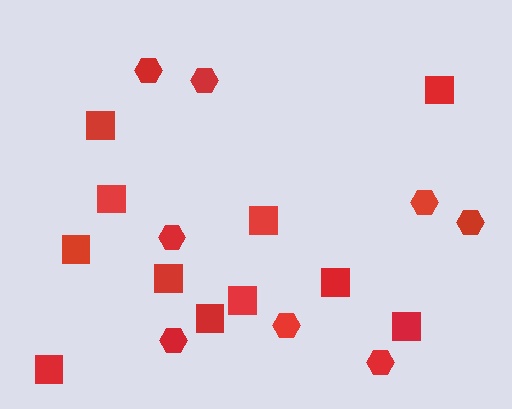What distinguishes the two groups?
There are 2 groups: one group of hexagons (8) and one group of squares (11).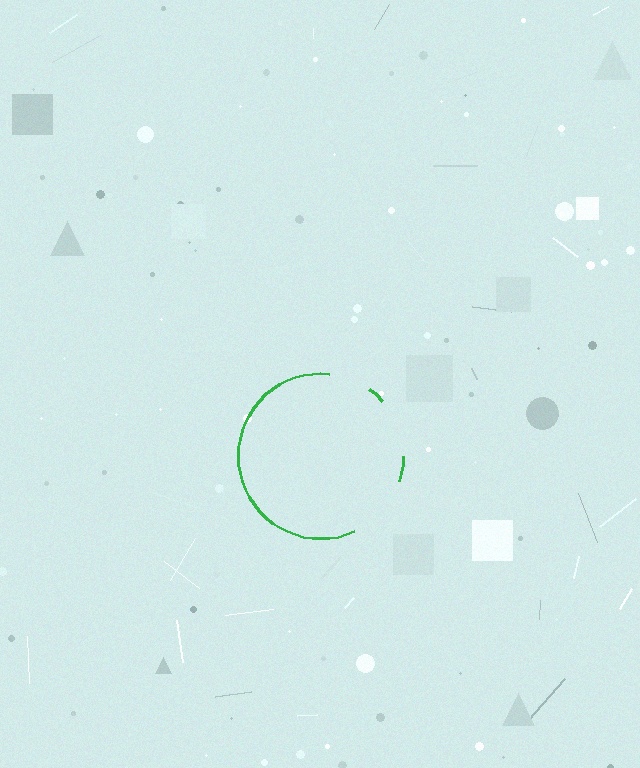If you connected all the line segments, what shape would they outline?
They would outline a circle.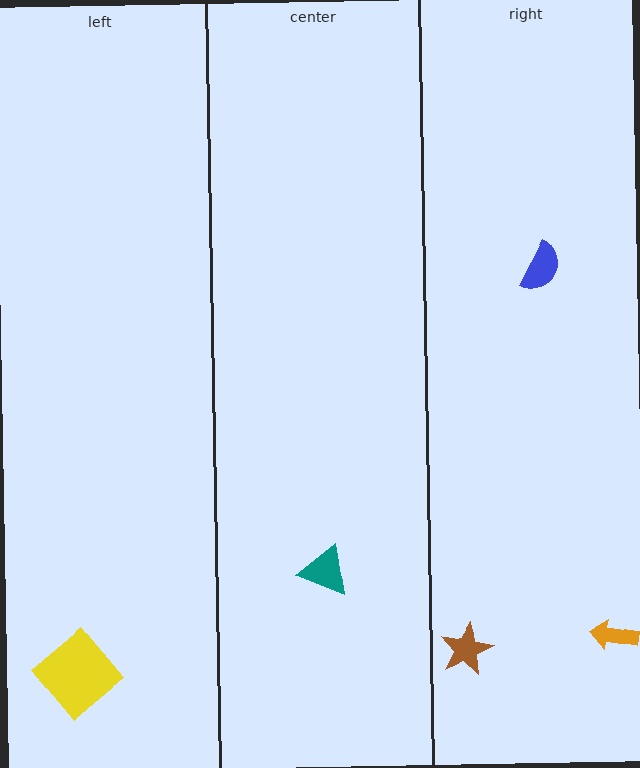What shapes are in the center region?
The teal triangle.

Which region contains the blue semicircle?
The right region.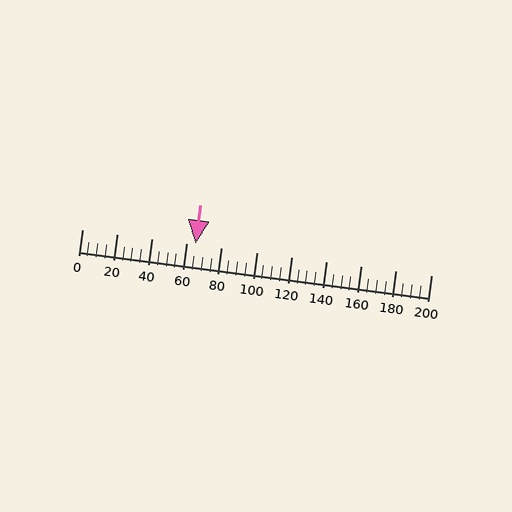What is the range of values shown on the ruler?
The ruler shows values from 0 to 200.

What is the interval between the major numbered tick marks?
The major tick marks are spaced 20 units apart.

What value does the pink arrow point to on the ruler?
The pink arrow points to approximately 65.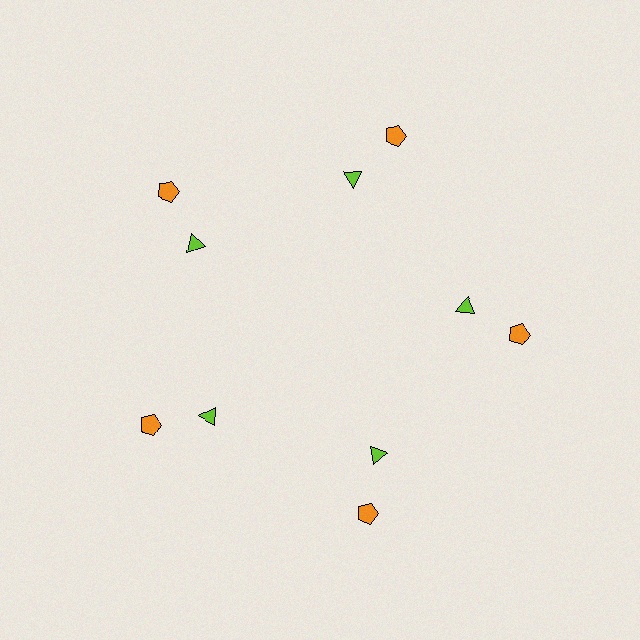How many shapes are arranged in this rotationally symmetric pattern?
There are 10 shapes, arranged in 5 groups of 2.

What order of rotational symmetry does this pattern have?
This pattern has 5-fold rotational symmetry.